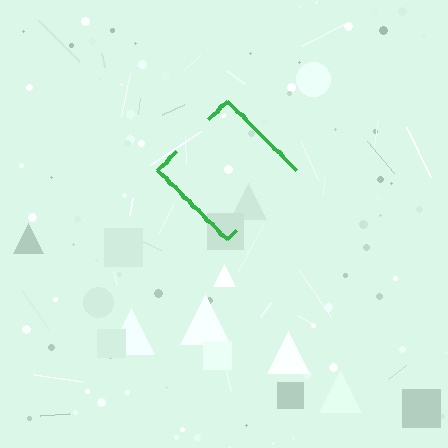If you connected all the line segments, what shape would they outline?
They would outline a diamond.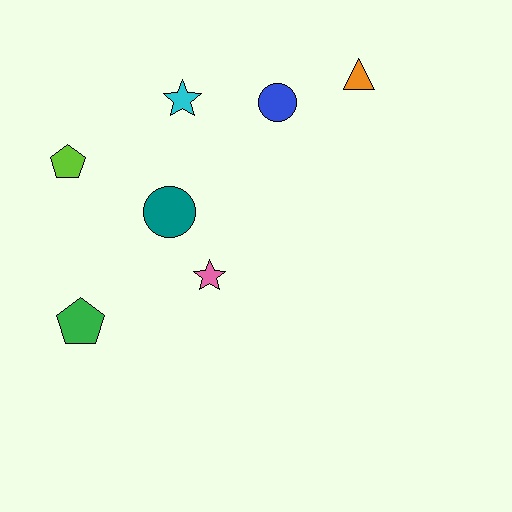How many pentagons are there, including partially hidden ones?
There are 2 pentagons.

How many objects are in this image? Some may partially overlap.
There are 7 objects.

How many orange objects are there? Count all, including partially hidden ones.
There is 1 orange object.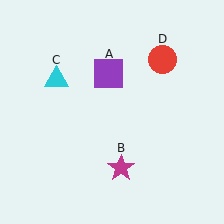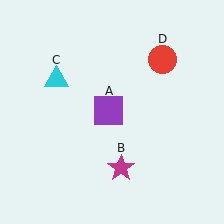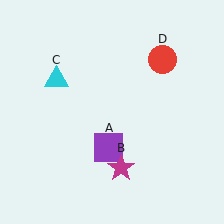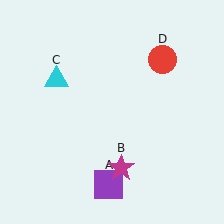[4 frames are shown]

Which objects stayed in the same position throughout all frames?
Magenta star (object B) and cyan triangle (object C) and red circle (object D) remained stationary.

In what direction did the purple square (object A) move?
The purple square (object A) moved down.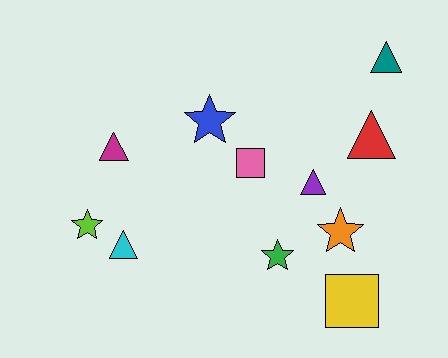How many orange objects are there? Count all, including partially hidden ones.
There is 1 orange object.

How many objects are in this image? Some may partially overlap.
There are 11 objects.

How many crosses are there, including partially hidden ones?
There are no crosses.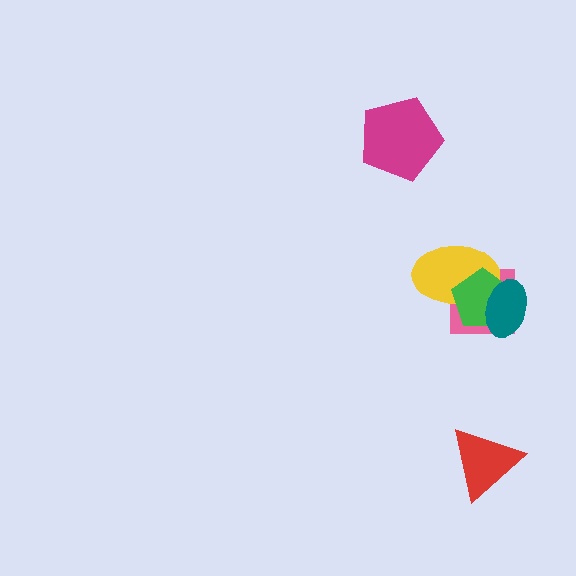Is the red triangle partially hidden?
No, no other shape covers it.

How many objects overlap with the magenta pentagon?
0 objects overlap with the magenta pentagon.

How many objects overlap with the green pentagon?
3 objects overlap with the green pentagon.